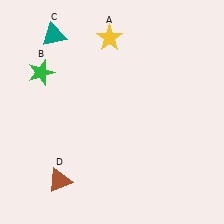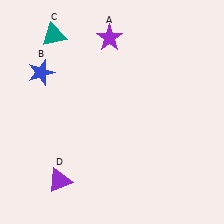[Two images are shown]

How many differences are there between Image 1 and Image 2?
There are 3 differences between the two images.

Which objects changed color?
A changed from yellow to purple. B changed from green to blue. D changed from brown to purple.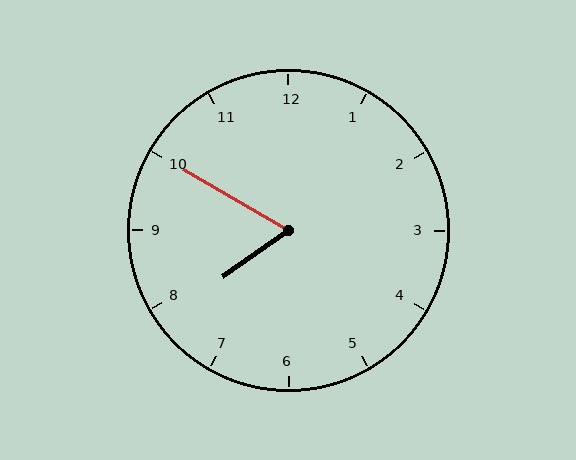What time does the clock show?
7:50.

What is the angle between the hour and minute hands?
Approximately 65 degrees.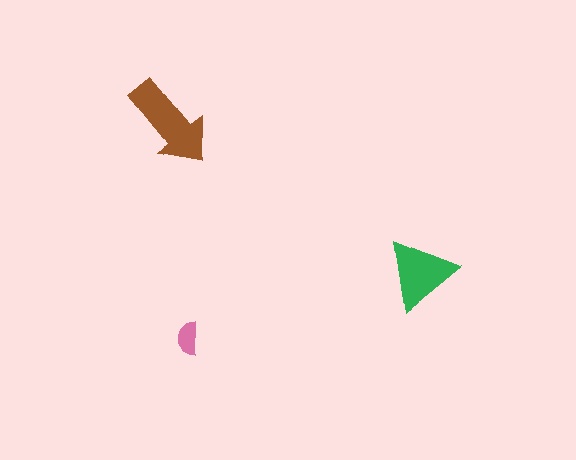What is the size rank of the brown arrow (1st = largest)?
1st.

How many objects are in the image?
There are 3 objects in the image.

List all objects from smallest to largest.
The pink semicircle, the green triangle, the brown arrow.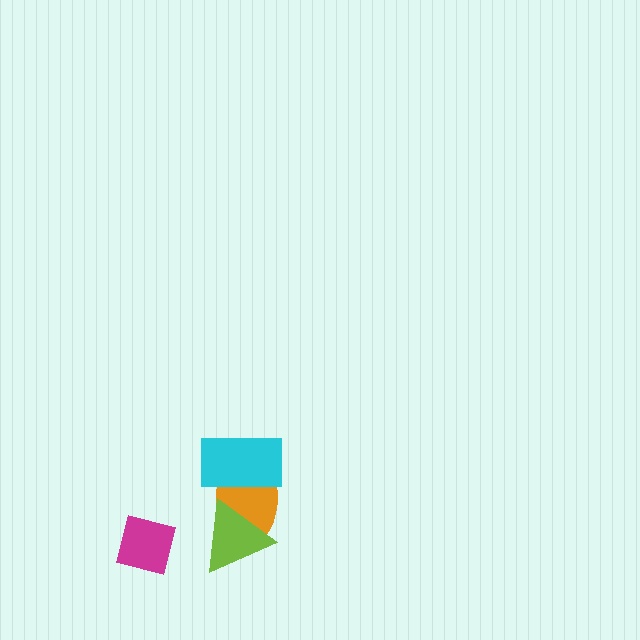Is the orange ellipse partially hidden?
Yes, it is partially covered by another shape.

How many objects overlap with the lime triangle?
1 object overlaps with the lime triangle.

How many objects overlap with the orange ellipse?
2 objects overlap with the orange ellipse.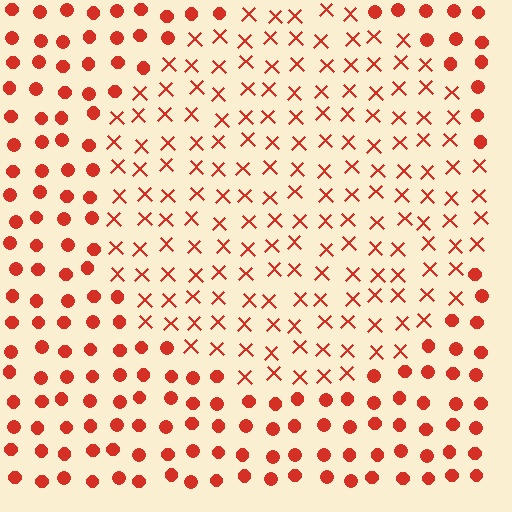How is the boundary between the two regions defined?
The boundary is defined by a change in element shape: X marks inside vs. circles outside. All elements share the same color and spacing.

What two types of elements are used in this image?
The image uses X marks inside the circle region and circles outside it.